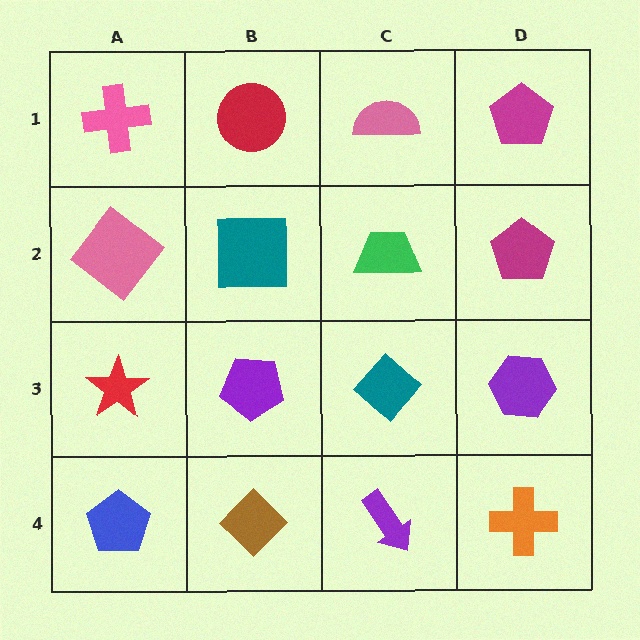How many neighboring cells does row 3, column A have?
3.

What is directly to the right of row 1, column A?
A red circle.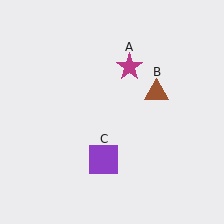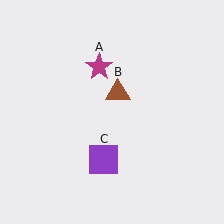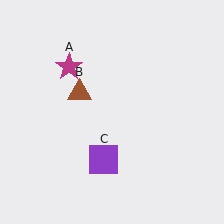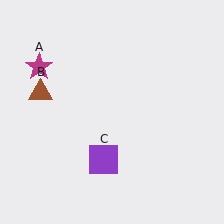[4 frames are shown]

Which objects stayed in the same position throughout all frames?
Purple square (object C) remained stationary.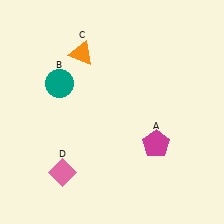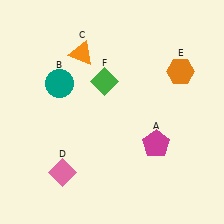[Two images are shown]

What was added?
An orange hexagon (E), a green diamond (F) were added in Image 2.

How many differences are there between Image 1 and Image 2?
There are 2 differences between the two images.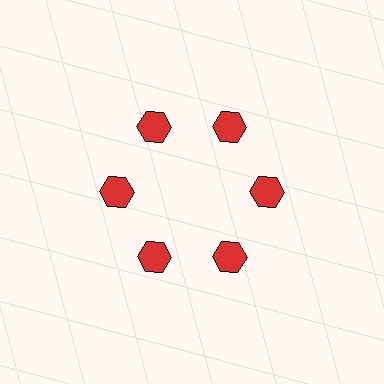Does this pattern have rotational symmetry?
Yes, this pattern has 6-fold rotational symmetry. It looks the same after rotating 60 degrees around the center.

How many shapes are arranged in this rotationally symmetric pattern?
There are 6 shapes, arranged in 6 groups of 1.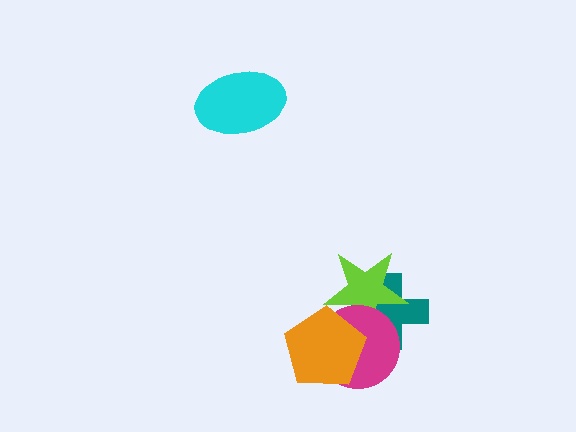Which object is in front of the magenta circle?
The orange pentagon is in front of the magenta circle.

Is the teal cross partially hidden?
Yes, it is partially covered by another shape.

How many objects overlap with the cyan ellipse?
0 objects overlap with the cyan ellipse.